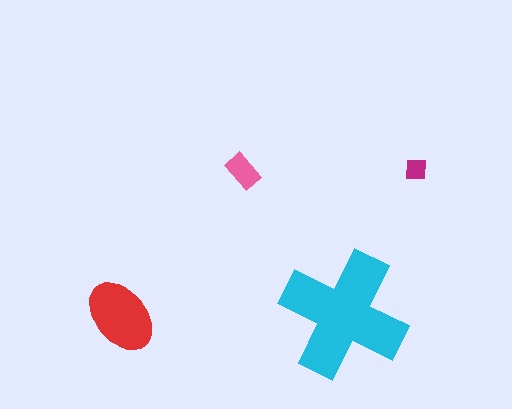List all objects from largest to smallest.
The cyan cross, the red ellipse, the pink rectangle, the magenta square.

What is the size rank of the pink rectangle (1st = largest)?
3rd.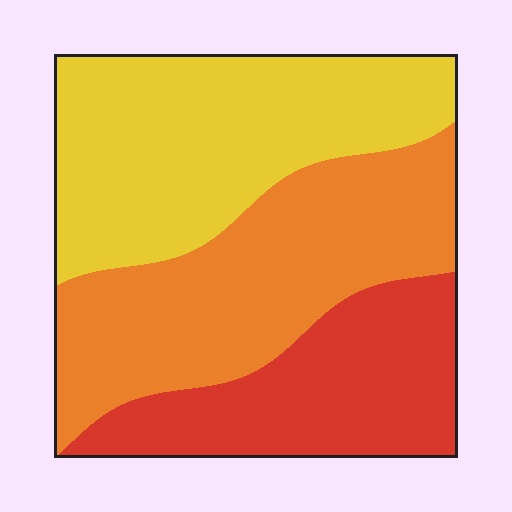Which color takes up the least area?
Red, at roughly 25%.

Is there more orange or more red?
Orange.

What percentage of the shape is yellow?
Yellow covers roughly 40% of the shape.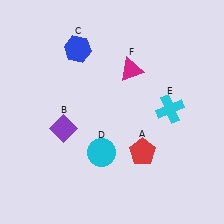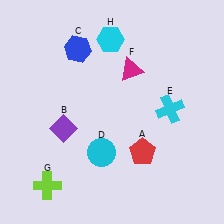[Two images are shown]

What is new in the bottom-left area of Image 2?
A lime cross (G) was added in the bottom-left area of Image 2.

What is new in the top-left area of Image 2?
A cyan hexagon (H) was added in the top-left area of Image 2.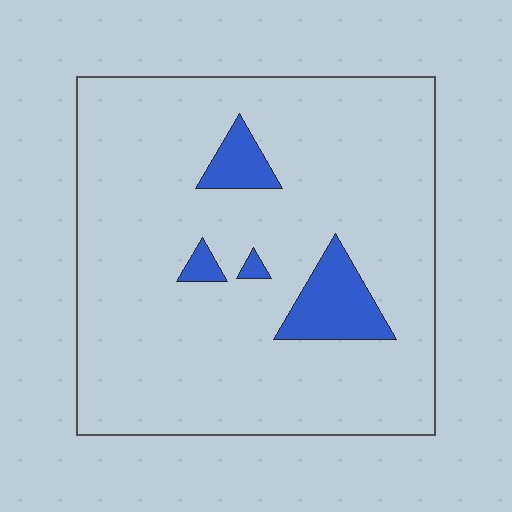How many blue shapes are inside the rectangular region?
4.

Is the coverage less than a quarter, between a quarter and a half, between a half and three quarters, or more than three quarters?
Less than a quarter.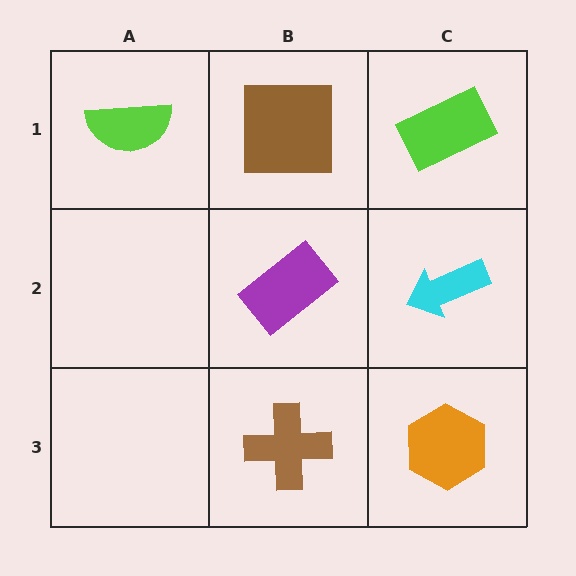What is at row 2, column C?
A cyan arrow.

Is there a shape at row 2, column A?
No, that cell is empty.